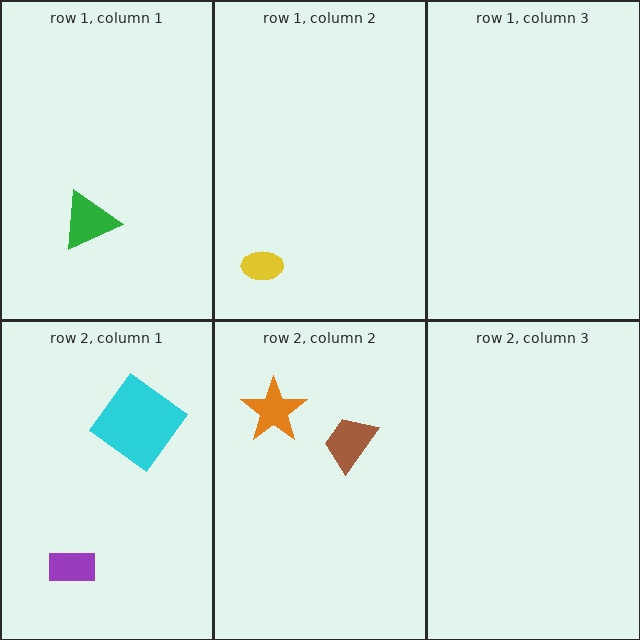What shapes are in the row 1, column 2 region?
The yellow ellipse.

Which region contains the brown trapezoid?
The row 2, column 2 region.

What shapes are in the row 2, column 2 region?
The brown trapezoid, the orange star.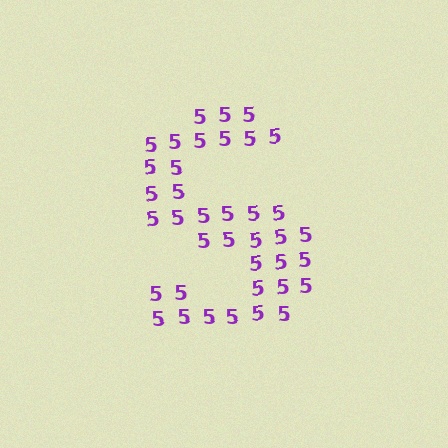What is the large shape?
The large shape is the letter S.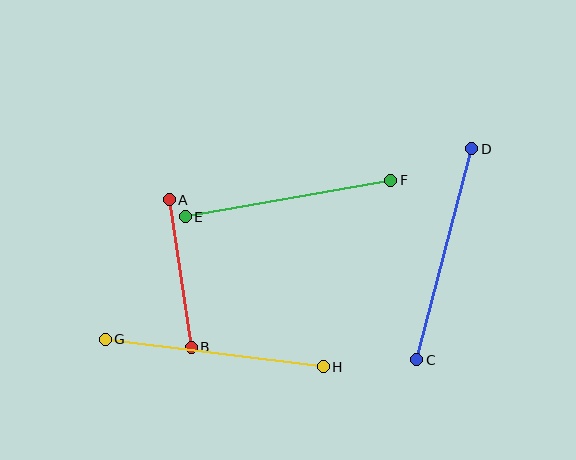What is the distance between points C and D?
The distance is approximately 218 pixels.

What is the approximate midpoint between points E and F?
The midpoint is at approximately (288, 199) pixels.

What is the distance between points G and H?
The distance is approximately 220 pixels.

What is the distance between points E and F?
The distance is approximately 209 pixels.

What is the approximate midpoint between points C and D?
The midpoint is at approximately (444, 254) pixels.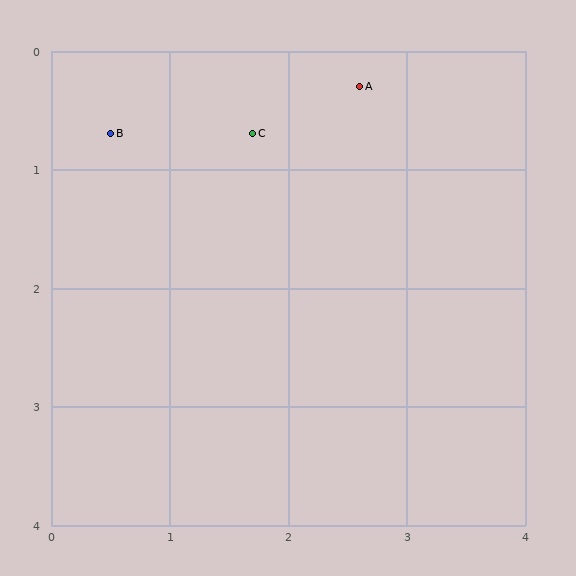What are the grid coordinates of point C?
Point C is at approximately (1.7, 0.7).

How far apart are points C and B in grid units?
Points C and B are about 1.2 grid units apart.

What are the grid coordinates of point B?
Point B is at approximately (0.5, 0.7).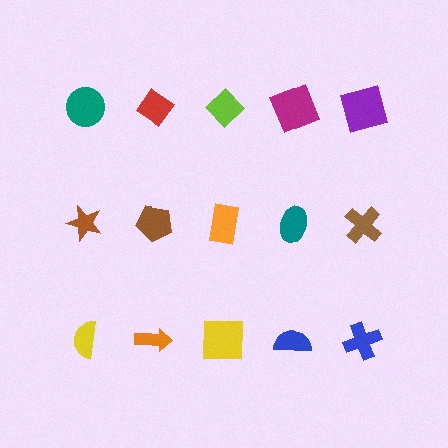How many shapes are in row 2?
5 shapes.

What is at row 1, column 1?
A teal circle.